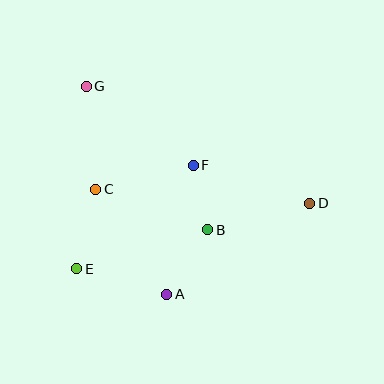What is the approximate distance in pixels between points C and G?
The distance between C and G is approximately 103 pixels.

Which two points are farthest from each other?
Points D and G are farthest from each other.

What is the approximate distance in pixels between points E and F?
The distance between E and F is approximately 156 pixels.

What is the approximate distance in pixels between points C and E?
The distance between C and E is approximately 82 pixels.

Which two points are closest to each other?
Points B and F are closest to each other.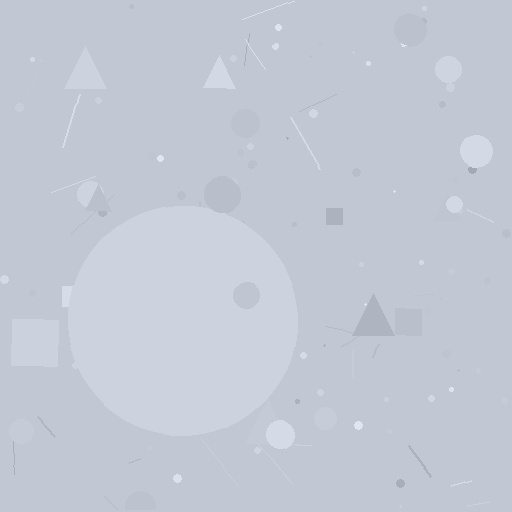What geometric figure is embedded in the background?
A circle is embedded in the background.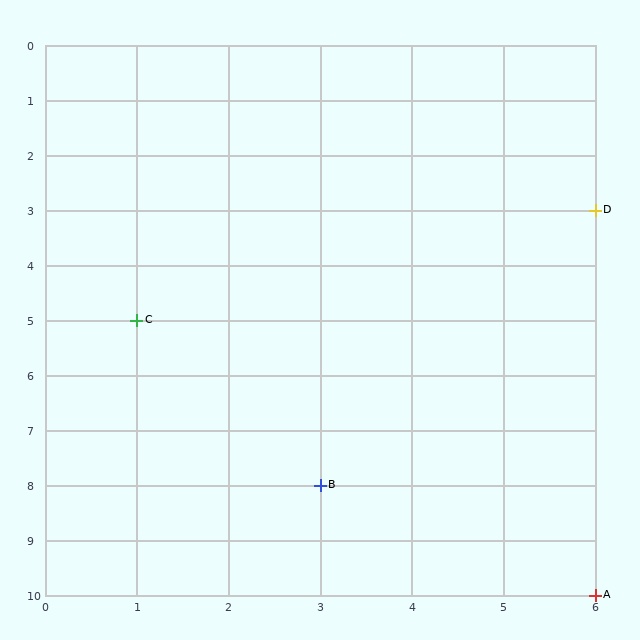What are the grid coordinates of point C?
Point C is at grid coordinates (1, 5).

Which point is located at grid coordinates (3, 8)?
Point B is at (3, 8).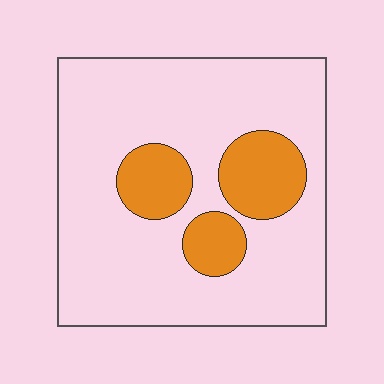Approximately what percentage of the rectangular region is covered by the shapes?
Approximately 20%.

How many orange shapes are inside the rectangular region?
3.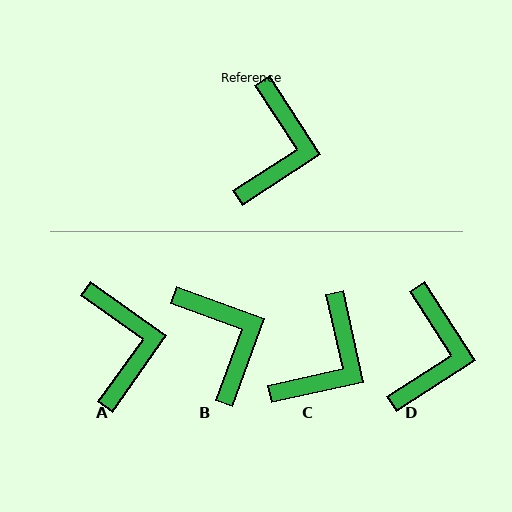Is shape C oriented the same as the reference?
No, it is off by about 21 degrees.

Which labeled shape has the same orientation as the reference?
D.